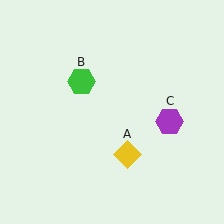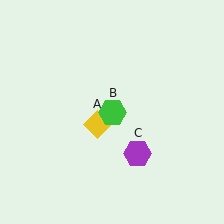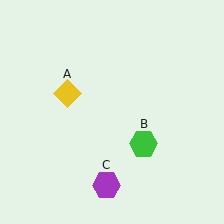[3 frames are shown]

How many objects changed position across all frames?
3 objects changed position: yellow diamond (object A), green hexagon (object B), purple hexagon (object C).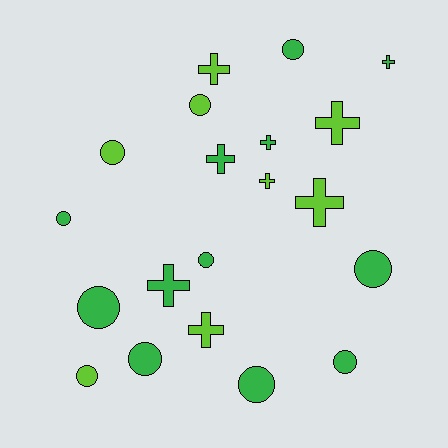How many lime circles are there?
There are 3 lime circles.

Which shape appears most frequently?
Circle, with 11 objects.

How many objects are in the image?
There are 20 objects.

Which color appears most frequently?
Green, with 12 objects.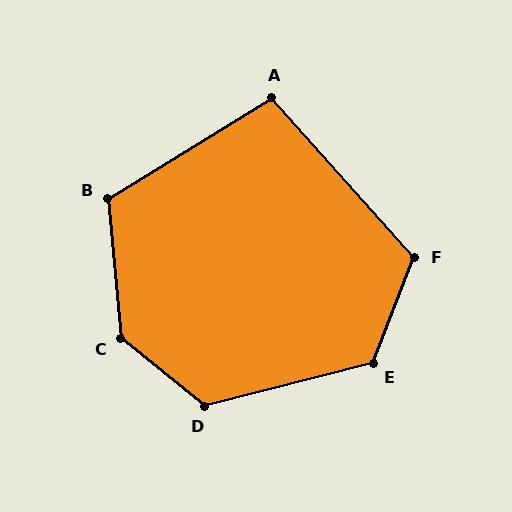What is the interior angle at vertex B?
Approximately 117 degrees (obtuse).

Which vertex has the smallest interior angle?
A, at approximately 100 degrees.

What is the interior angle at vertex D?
Approximately 127 degrees (obtuse).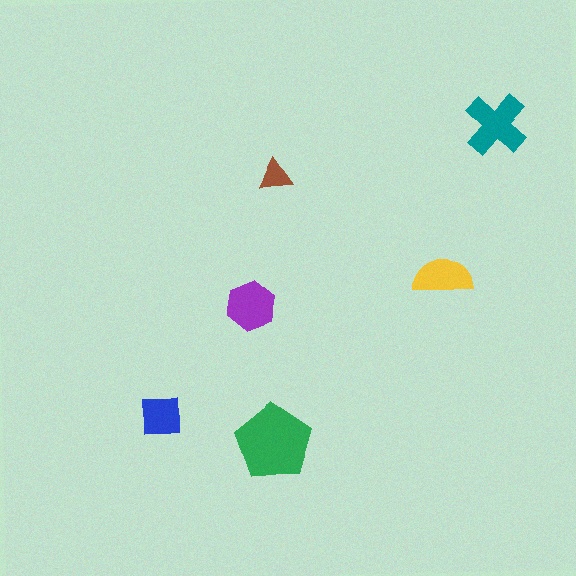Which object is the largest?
The green pentagon.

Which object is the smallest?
The brown triangle.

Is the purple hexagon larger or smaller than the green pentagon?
Smaller.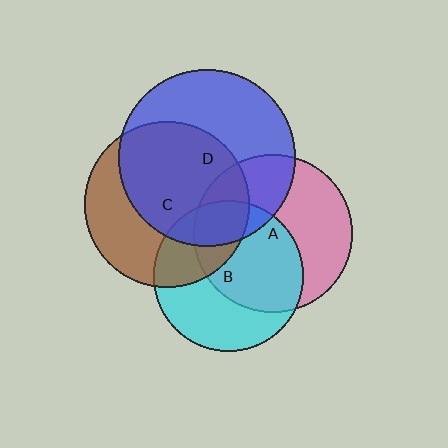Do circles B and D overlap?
Yes.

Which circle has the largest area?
Circle D (blue).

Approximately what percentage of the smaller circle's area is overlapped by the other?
Approximately 20%.